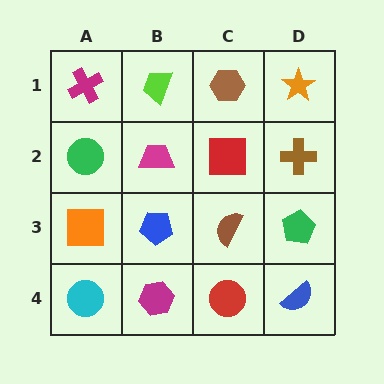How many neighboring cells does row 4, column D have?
2.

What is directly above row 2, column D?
An orange star.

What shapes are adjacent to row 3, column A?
A green circle (row 2, column A), a cyan circle (row 4, column A), a blue pentagon (row 3, column B).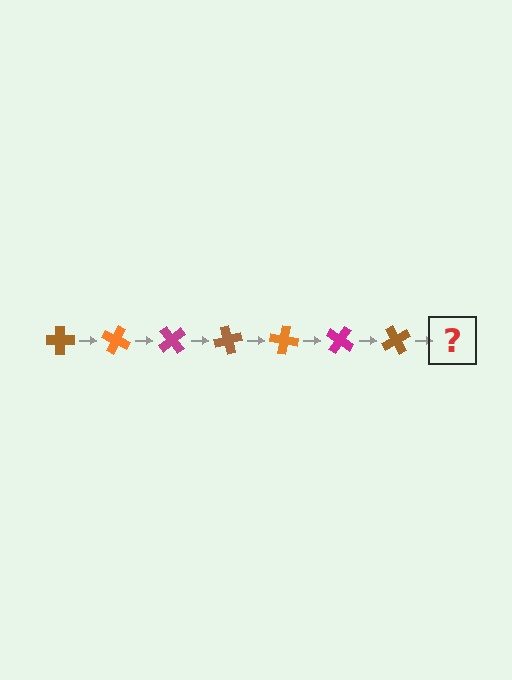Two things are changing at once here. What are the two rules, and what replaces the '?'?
The two rules are that it rotates 25 degrees each step and the color cycles through brown, orange, and magenta. The '?' should be an orange cross, rotated 175 degrees from the start.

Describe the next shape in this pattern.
It should be an orange cross, rotated 175 degrees from the start.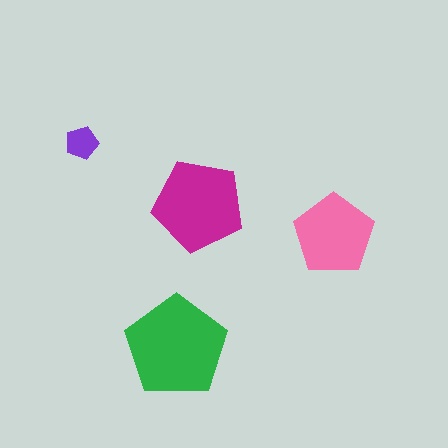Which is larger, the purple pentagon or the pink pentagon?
The pink one.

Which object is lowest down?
The green pentagon is bottommost.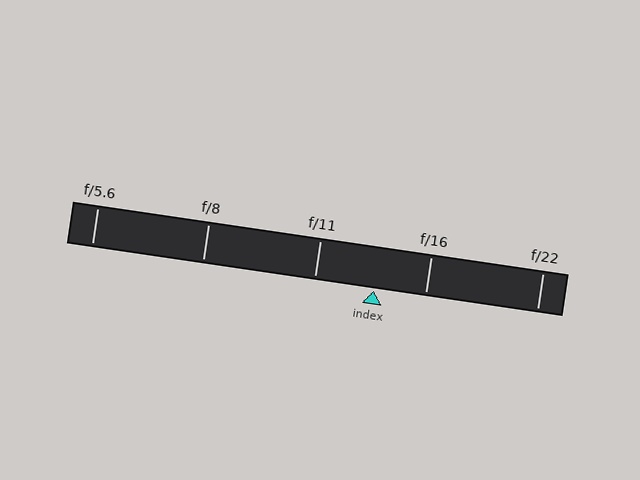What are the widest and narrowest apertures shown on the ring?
The widest aperture shown is f/5.6 and the narrowest is f/22.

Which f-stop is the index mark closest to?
The index mark is closest to f/16.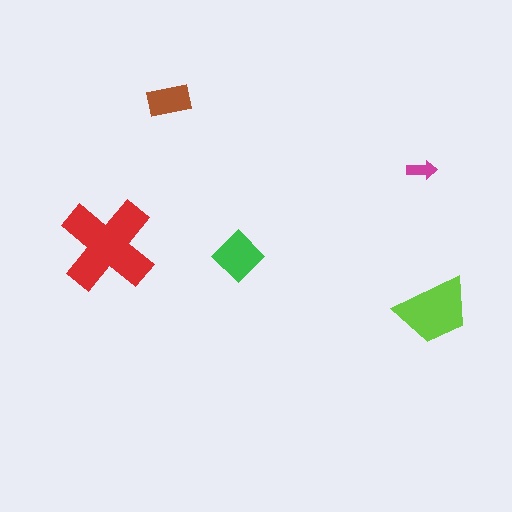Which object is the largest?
The red cross.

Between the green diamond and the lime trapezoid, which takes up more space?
The lime trapezoid.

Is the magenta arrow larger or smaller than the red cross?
Smaller.